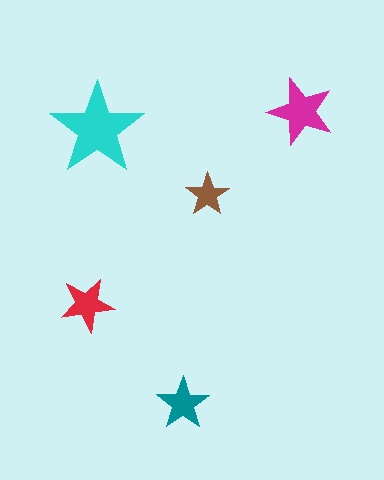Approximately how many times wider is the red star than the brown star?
About 1.5 times wider.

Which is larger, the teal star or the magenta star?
The magenta one.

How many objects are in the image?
There are 5 objects in the image.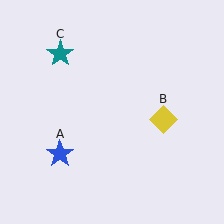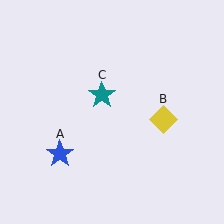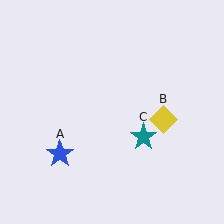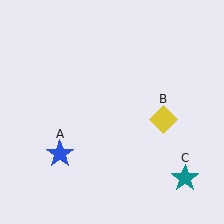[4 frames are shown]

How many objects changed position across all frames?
1 object changed position: teal star (object C).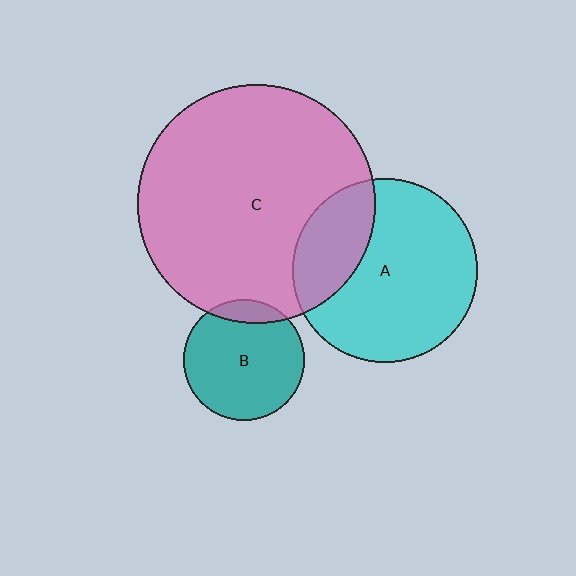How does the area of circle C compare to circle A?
Approximately 1.7 times.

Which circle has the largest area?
Circle C (pink).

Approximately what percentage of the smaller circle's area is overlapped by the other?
Approximately 25%.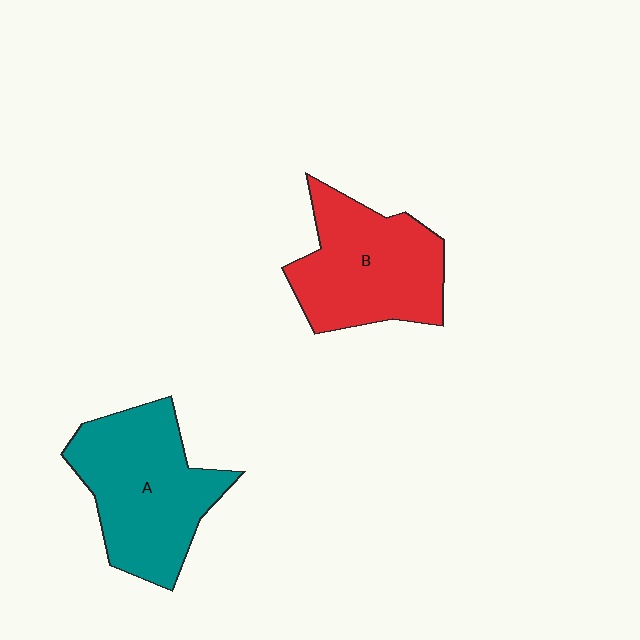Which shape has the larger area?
Shape A (teal).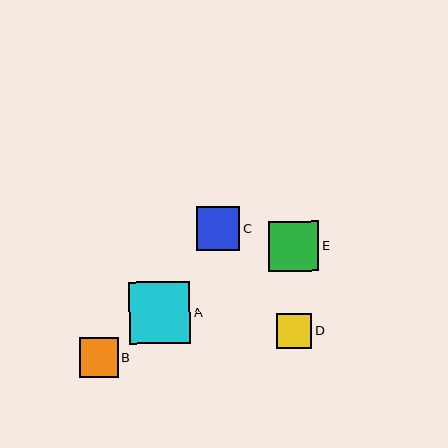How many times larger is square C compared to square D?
Square C is approximately 1.3 times the size of square D.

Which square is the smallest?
Square D is the smallest with a size of approximately 35 pixels.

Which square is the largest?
Square A is the largest with a size of approximately 62 pixels.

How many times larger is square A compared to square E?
Square A is approximately 1.2 times the size of square E.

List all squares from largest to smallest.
From largest to smallest: A, E, C, B, D.